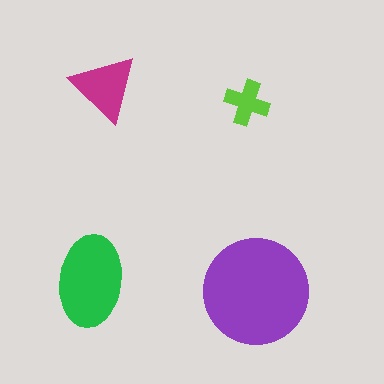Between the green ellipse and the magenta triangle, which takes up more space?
The green ellipse.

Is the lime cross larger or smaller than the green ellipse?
Smaller.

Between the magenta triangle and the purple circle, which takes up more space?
The purple circle.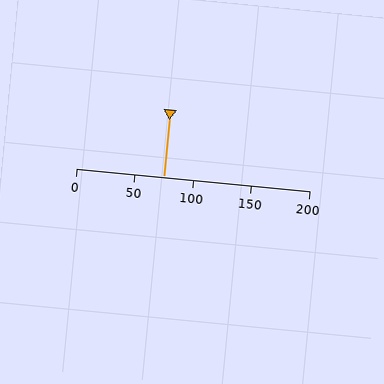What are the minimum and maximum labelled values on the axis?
The axis runs from 0 to 200.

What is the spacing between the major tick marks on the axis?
The major ticks are spaced 50 apart.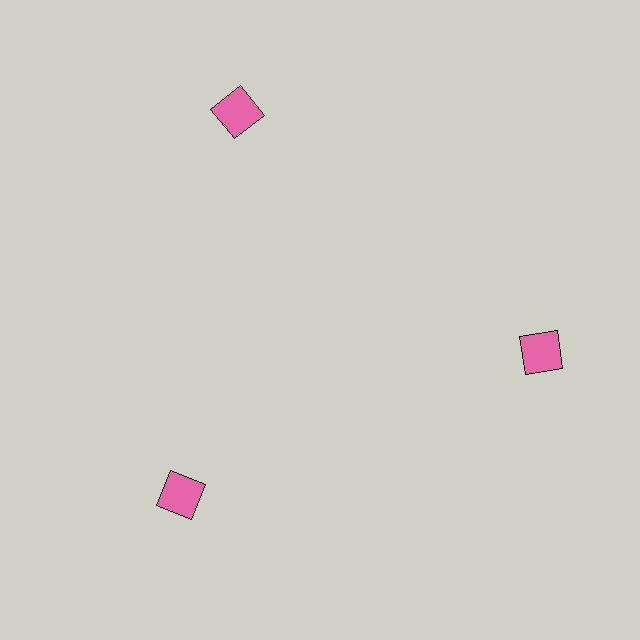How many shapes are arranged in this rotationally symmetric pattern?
There are 3 shapes, arranged in 3 groups of 1.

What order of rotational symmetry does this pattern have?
This pattern has 3-fold rotational symmetry.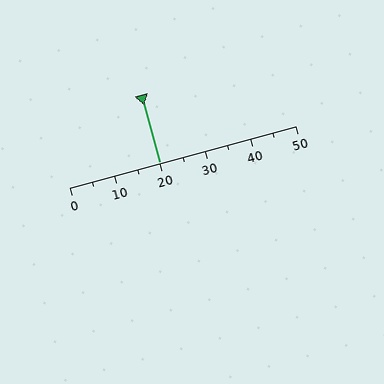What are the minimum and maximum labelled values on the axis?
The axis runs from 0 to 50.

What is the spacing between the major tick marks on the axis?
The major ticks are spaced 10 apart.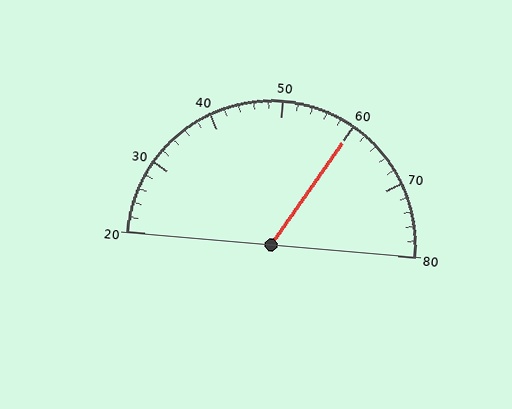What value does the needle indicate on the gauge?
The needle indicates approximately 60.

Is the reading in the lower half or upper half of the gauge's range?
The reading is in the upper half of the range (20 to 80).